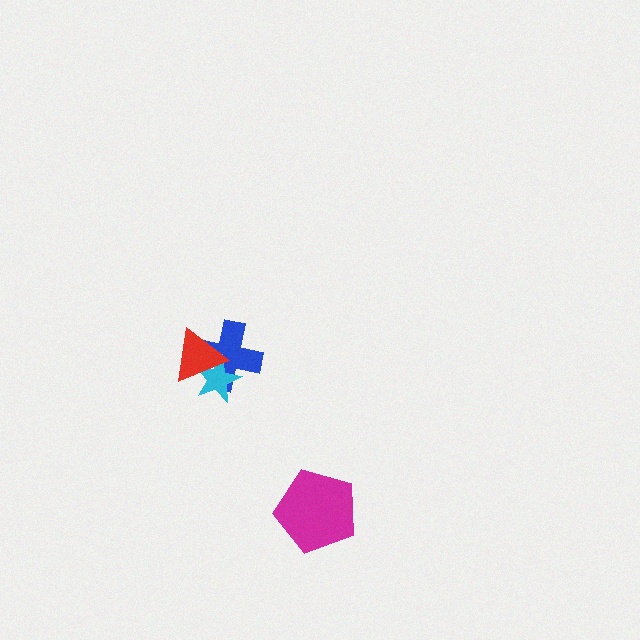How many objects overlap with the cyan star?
2 objects overlap with the cyan star.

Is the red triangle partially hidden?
No, no other shape covers it.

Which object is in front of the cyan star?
The red triangle is in front of the cyan star.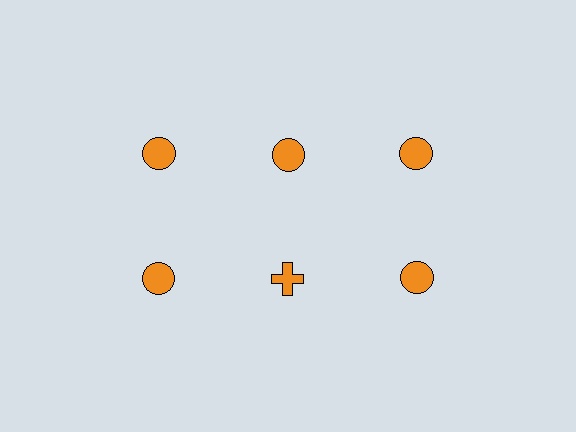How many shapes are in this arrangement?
There are 6 shapes arranged in a grid pattern.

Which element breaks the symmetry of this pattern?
The orange cross in the second row, second from left column breaks the symmetry. All other shapes are orange circles.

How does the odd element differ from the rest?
It has a different shape: cross instead of circle.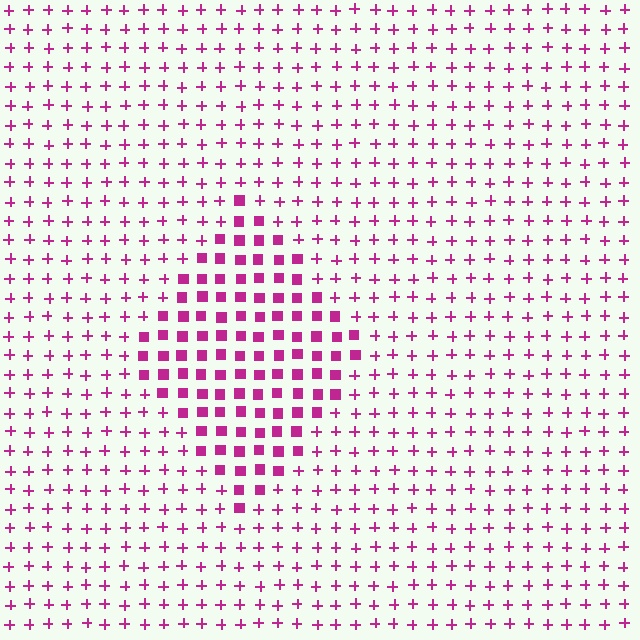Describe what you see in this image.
The image is filled with small magenta elements arranged in a uniform grid. A diamond-shaped region contains squares, while the surrounding area contains plus signs. The boundary is defined purely by the change in element shape.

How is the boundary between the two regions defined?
The boundary is defined by a change in element shape: squares inside vs. plus signs outside. All elements share the same color and spacing.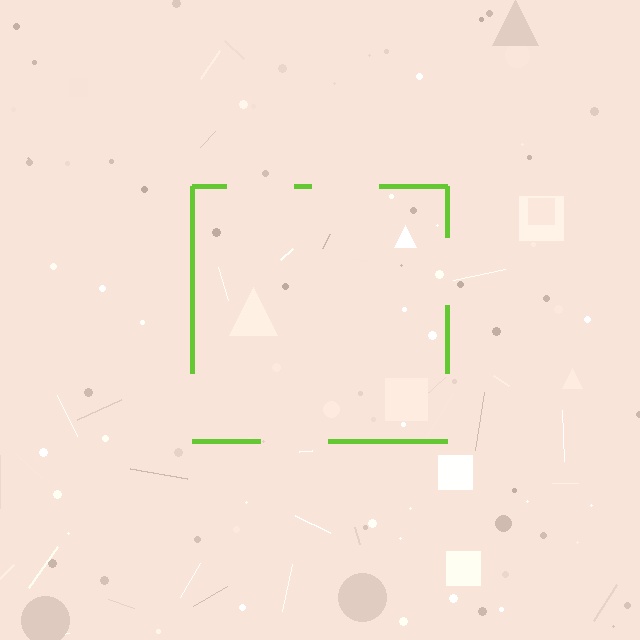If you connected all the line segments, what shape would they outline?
They would outline a square.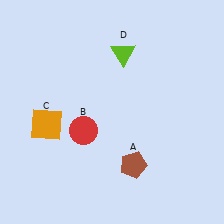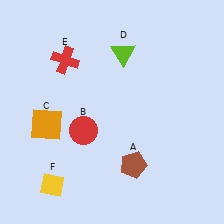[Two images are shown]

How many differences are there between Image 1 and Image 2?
There are 2 differences between the two images.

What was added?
A red cross (E), a yellow diamond (F) were added in Image 2.